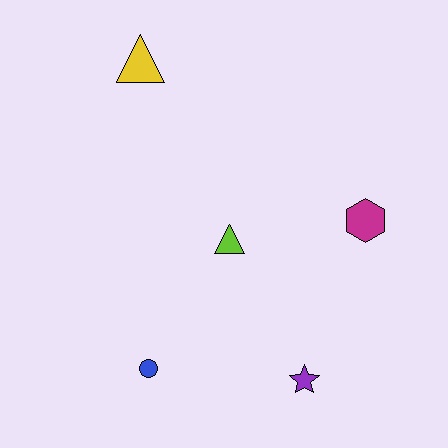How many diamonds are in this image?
There are no diamonds.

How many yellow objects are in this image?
There is 1 yellow object.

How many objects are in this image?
There are 5 objects.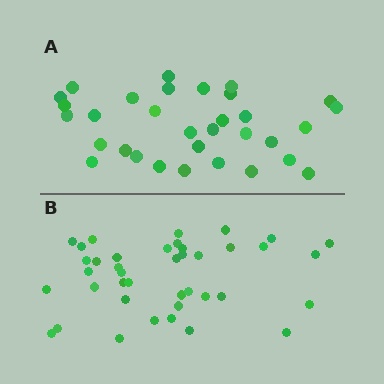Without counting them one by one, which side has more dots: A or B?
Region B (the bottom region) has more dots.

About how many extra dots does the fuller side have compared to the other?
Region B has roughly 8 or so more dots than region A.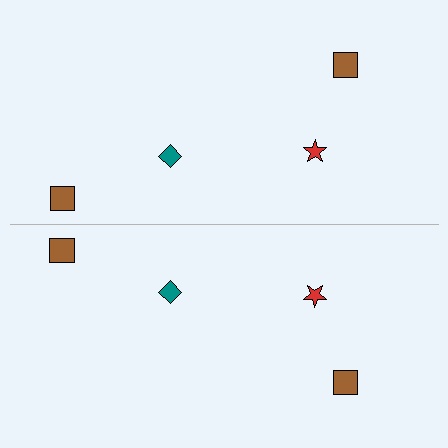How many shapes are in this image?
There are 8 shapes in this image.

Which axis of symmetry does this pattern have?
The pattern has a horizontal axis of symmetry running through the center of the image.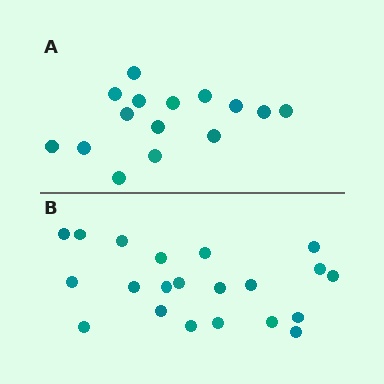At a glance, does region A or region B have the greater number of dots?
Region B (the bottom region) has more dots.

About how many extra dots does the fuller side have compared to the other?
Region B has about 6 more dots than region A.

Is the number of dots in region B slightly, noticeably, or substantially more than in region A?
Region B has noticeably more, but not dramatically so. The ratio is roughly 1.4 to 1.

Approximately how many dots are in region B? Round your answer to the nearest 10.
About 20 dots. (The exact count is 21, which rounds to 20.)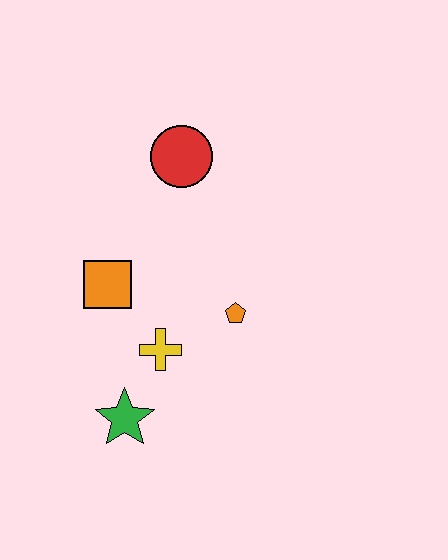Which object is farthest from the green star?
The red circle is farthest from the green star.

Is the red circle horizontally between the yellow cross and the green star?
No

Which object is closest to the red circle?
The orange square is closest to the red circle.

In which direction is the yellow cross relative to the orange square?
The yellow cross is below the orange square.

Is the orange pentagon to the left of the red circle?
No